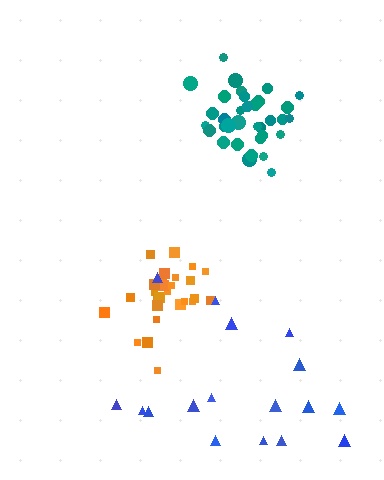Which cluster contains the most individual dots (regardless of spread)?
Teal (35).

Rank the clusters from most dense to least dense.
teal, orange, blue.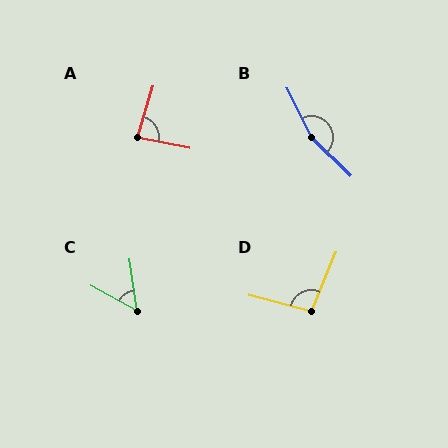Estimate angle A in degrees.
Approximately 85 degrees.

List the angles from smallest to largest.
C (52°), A (85°), D (98°), B (160°).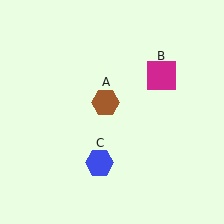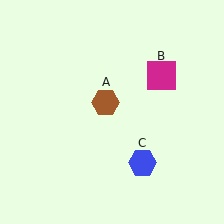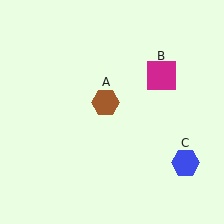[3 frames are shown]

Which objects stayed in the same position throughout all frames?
Brown hexagon (object A) and magenta square (object B) remained stationary.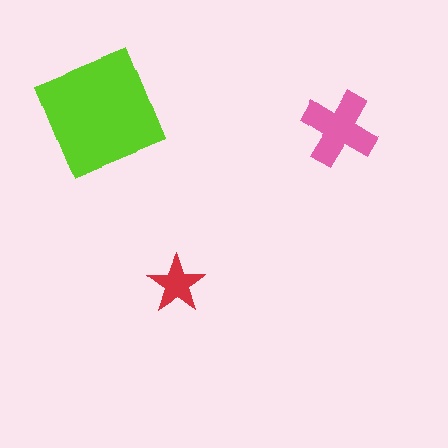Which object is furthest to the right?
The pink cross is rightmost.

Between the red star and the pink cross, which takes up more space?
The pink cross.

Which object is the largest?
The lime square.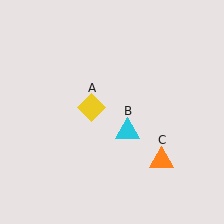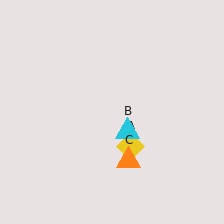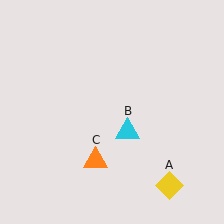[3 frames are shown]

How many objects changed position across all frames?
2 objects changed position: yellow diamond (object A), orange triangle (object C).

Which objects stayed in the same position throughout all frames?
Cyan triangle (object B) remained stationary.